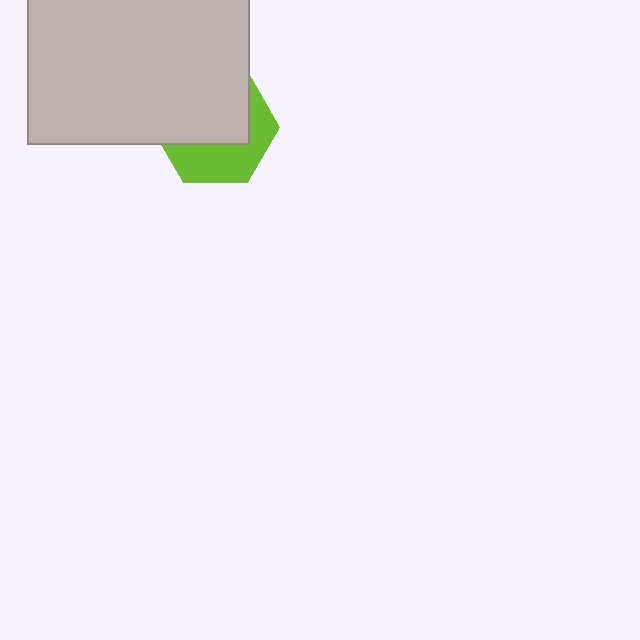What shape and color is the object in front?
The object in front is a light gray rectangle.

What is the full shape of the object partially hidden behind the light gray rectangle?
The partially hidden object is a lime hexagon.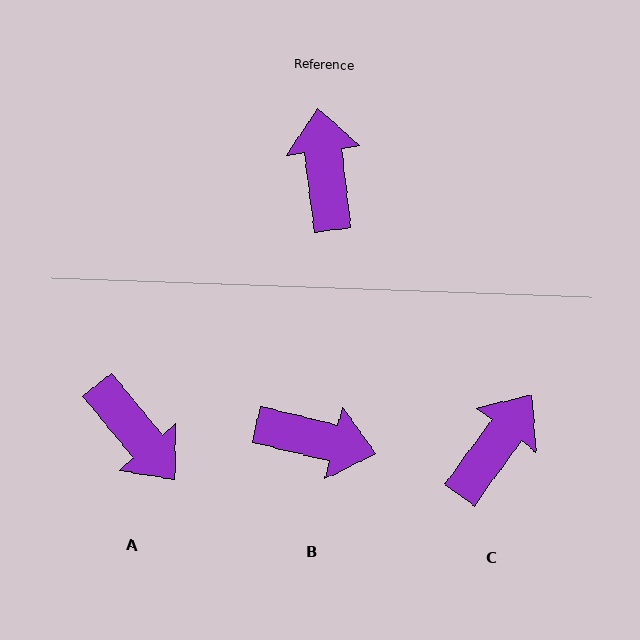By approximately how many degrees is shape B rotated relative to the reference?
Approximately 111 degrees clockwise.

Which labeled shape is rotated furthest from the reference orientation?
A, about 148 degrees away.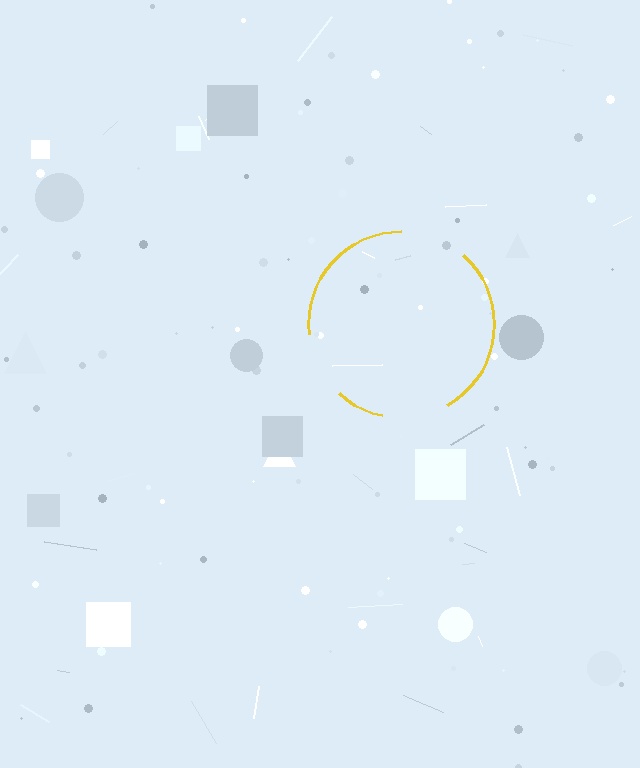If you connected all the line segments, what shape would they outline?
They would outline a circle.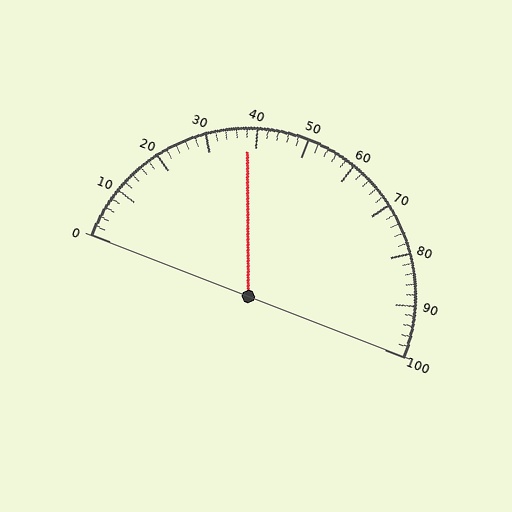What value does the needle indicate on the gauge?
The needle indicates approximately 38.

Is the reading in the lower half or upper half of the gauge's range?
The reading is in the lower half of the range (0 to 100).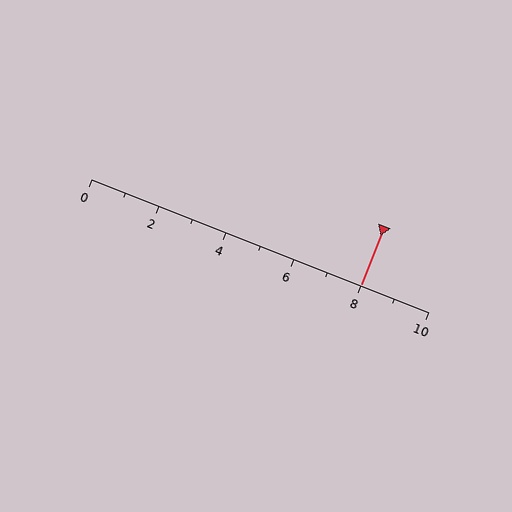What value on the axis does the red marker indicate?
The marker indicates approximately 8.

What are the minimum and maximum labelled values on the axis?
The axis runs from 0 to 10.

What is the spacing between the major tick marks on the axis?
The major ticks are spaced 2 apart.